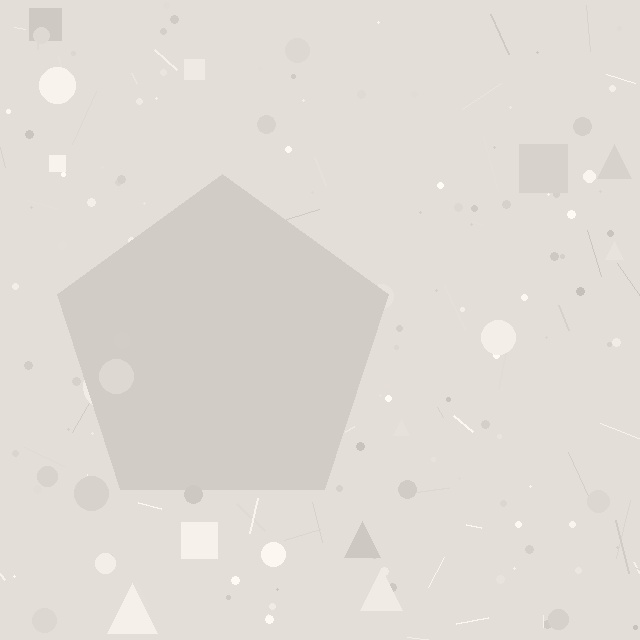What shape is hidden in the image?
A pentagon is hidden in the image.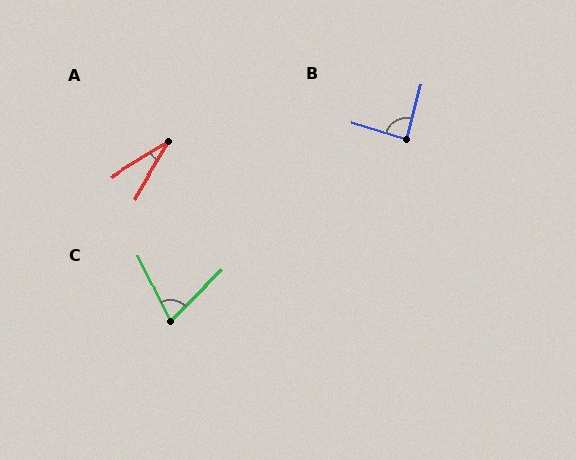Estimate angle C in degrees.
Approximately 72 degrees.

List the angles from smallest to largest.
A (27°), C (72°), B (88°).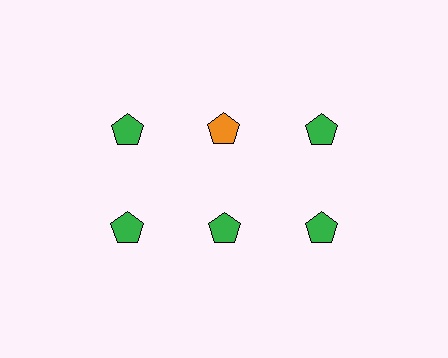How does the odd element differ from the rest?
It has a different color: orange instead of green.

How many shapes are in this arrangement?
There are 6 shapes arranged in a grid pattern.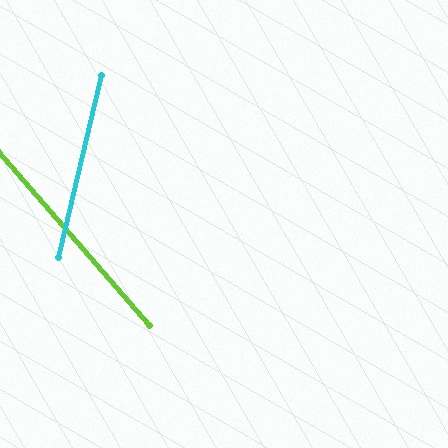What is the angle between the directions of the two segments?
Approximately 54 degrees.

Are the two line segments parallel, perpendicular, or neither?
Neither parallel nor perpendicular — they differ by about 54°.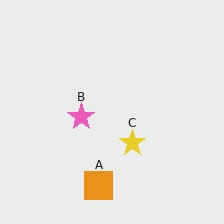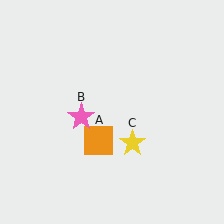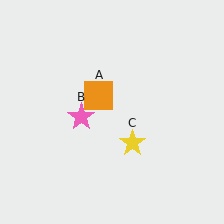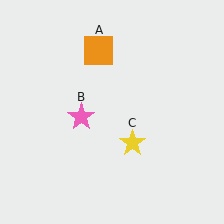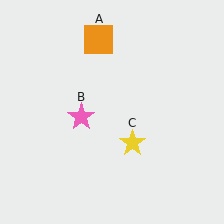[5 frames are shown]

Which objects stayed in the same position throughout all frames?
Pink star (object B) and yellow star (object C) remained stationary.